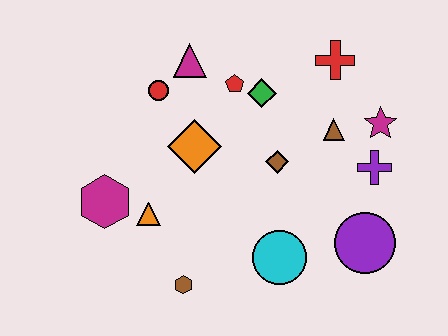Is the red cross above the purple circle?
Yes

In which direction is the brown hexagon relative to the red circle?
The brown hexagon is below the red circle.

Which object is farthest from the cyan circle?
The magenta triangle is farthest from the cyan circle.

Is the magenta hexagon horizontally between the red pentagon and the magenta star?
No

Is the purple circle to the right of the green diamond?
Yes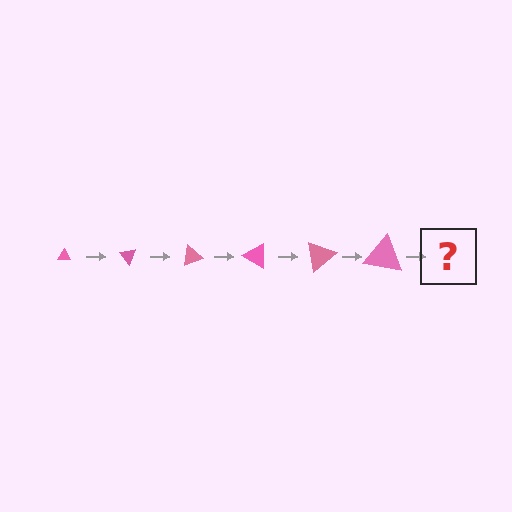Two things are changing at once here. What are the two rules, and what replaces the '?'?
The two rules are that the triangle grows larger each step and it rotates 50 degrees each step. The '?' should be a triangle, larger than the previous one and rotated 300 degrees from the start.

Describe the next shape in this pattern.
It should be a triangle, larger than the previous one and rotated 300 degrees from the start.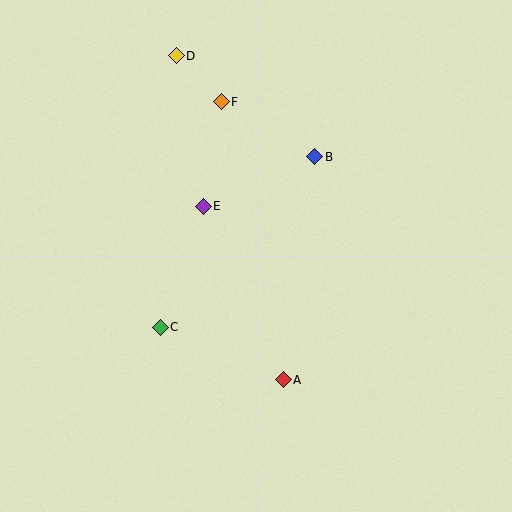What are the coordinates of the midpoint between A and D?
The midpoint between A and D is at (230, 218).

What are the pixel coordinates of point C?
Point C is at (160, 327).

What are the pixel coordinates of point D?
Point D is at (176, 56).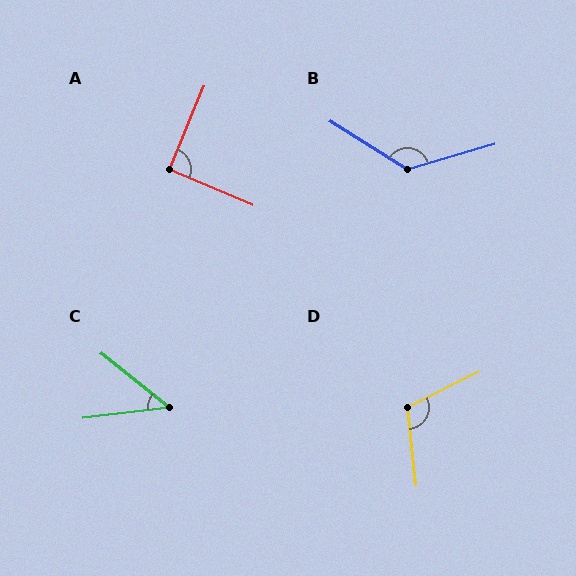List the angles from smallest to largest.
C (45°), A (91°), D (110°), B (132°).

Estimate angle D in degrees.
Approximately 110 degrees.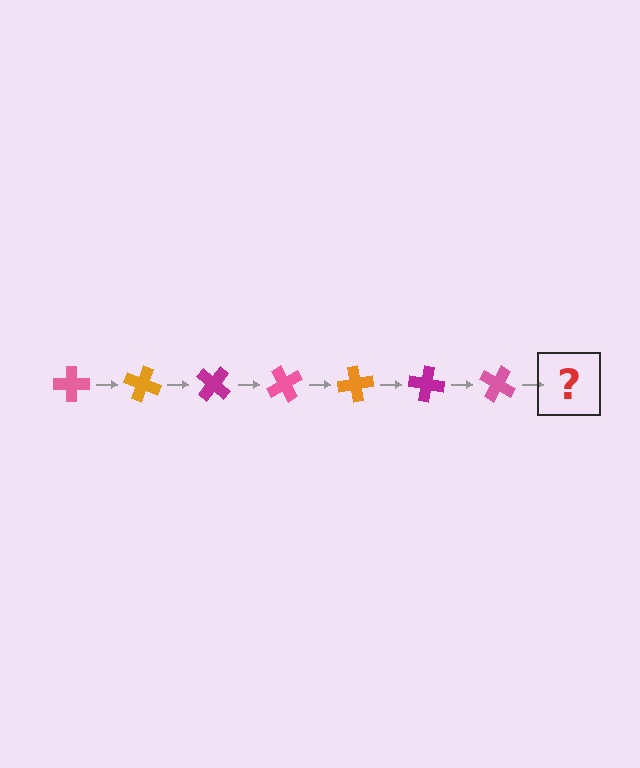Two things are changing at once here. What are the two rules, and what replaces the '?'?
The two rules are that it rotates 20 degrees each step and the color cycles through pink, orange, and magenta. The '?' should be an orange cross, rotated 140 degrees from the start.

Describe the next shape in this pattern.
It should be an orange cross, rotated 140 degrees from the start.